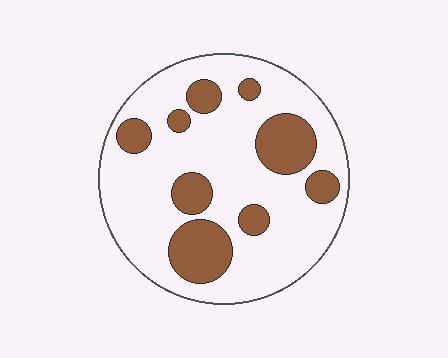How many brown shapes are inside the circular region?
9.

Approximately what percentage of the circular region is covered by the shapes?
Approximately 25%.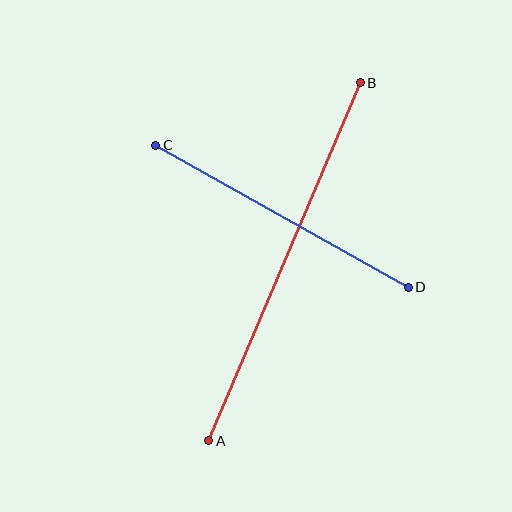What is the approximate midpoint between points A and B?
The midpoint is at approximately (284, 262) pixels.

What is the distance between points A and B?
The distance is approximately 389 pixels.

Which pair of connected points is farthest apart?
Points A and B are farthest apart.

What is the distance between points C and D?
The distance is approximately 290 pixels.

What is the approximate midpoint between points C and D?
The midpoint is at approximately (282, 216) pixels.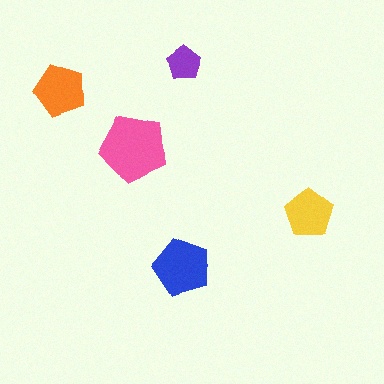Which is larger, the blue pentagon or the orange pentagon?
The blue one.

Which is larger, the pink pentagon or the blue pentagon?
The pink one.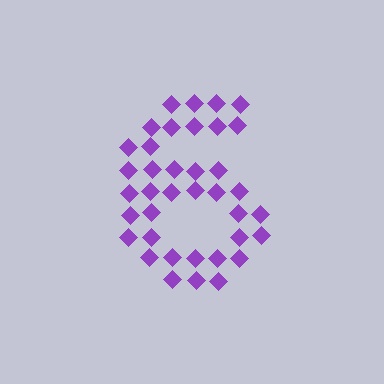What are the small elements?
The small elements are diamonds.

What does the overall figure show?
The overall figure shows the digit 6.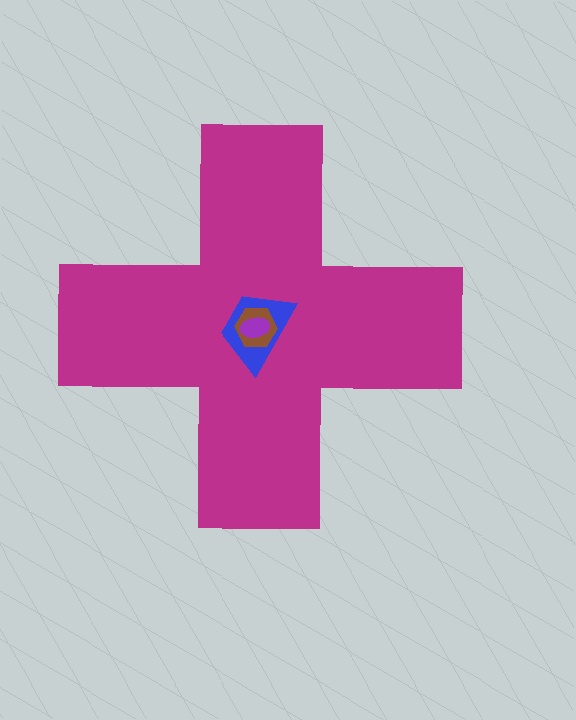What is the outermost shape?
The magenta cross.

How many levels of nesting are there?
4.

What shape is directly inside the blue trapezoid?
The brown hexagon.